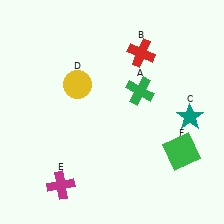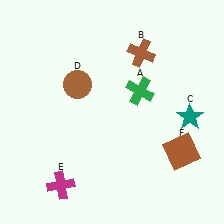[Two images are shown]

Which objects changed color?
B changed from red to brown. D changed from yellow to brown. F changed from green to brown.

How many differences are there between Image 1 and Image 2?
There are 3 differences between the two images.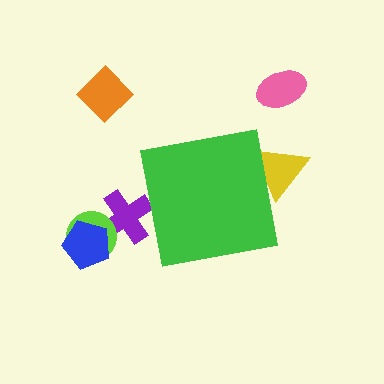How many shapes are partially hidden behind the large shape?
2 shapes are partially hidden.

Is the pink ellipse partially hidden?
No, the pink ellipse is fully visible.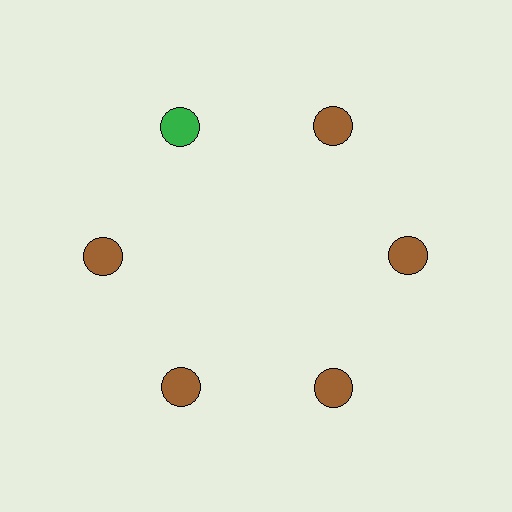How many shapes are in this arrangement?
There are 6 shapes arranged in a ring pattern.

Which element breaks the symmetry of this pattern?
The green circle at roughly the 11 o'clock position breaks the symmetry. All other shapes are brown circles.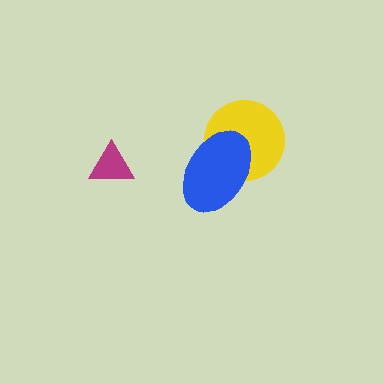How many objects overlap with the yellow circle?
1 object overlaps with the yellow circle.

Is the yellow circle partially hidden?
Yes, it is partially covered by another shape.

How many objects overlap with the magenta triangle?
0 objects overlap with the magenta triangle.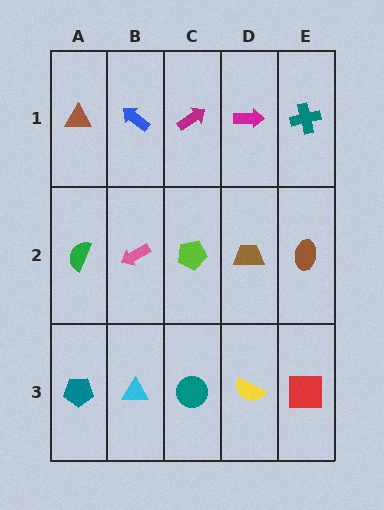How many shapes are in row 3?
5 shapes.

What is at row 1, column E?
A teal cross.